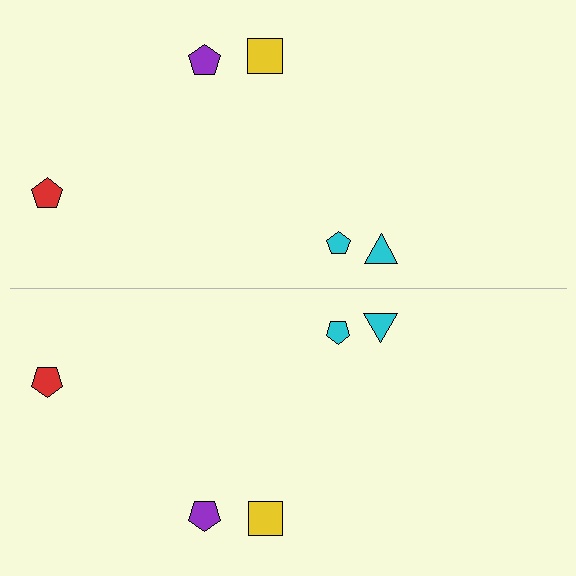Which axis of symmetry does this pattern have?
The pattern has a horizontal axis of symmetry running through the center of the image.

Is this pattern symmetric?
Yes, this pattern has bilateral (reflection) symmetry.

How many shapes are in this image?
There are 10 shapes in this image.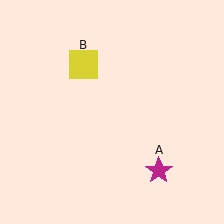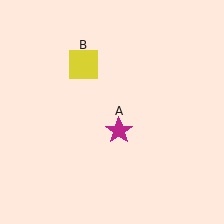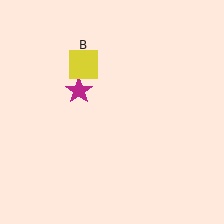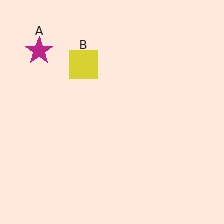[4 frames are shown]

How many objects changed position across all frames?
1 object changed position: magenta star (object A).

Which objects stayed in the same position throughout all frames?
Yellow square (object B) remained stationary.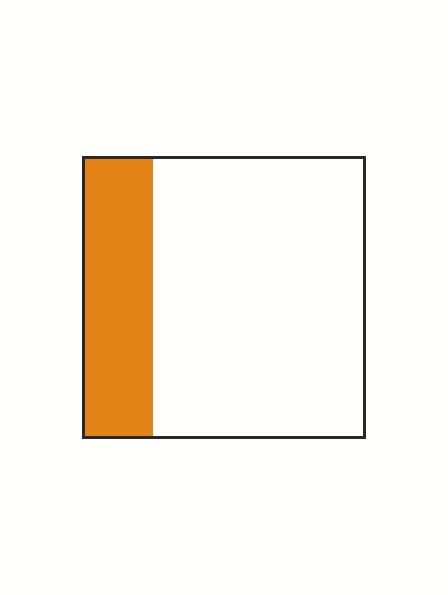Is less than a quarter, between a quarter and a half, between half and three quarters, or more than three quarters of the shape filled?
Between a quarter and a half.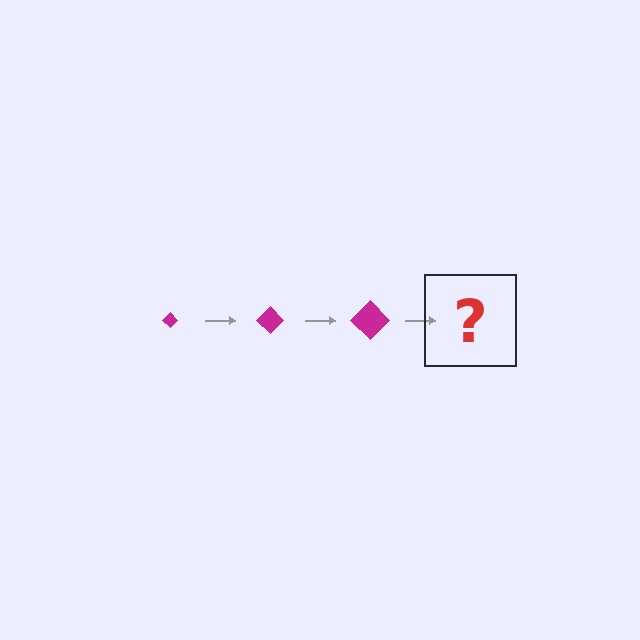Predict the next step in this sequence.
The next step is a magenta diamond, larger than the previous one.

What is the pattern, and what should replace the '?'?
The pattern is that the diamond gets progressively larger each step. The '?' should be a magenta diamond, larger than the previous one.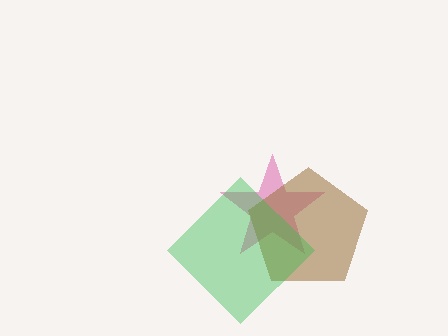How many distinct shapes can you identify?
There are 3 distinct shapes: a magenta star, a brown pentagon, a green diamond.